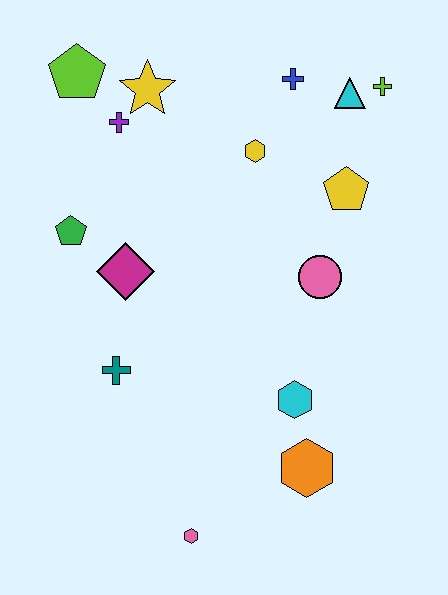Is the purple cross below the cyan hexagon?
No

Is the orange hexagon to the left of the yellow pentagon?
Yes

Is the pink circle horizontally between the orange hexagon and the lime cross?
Yes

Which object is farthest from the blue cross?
The pink hexagon is farthest from the blue cross.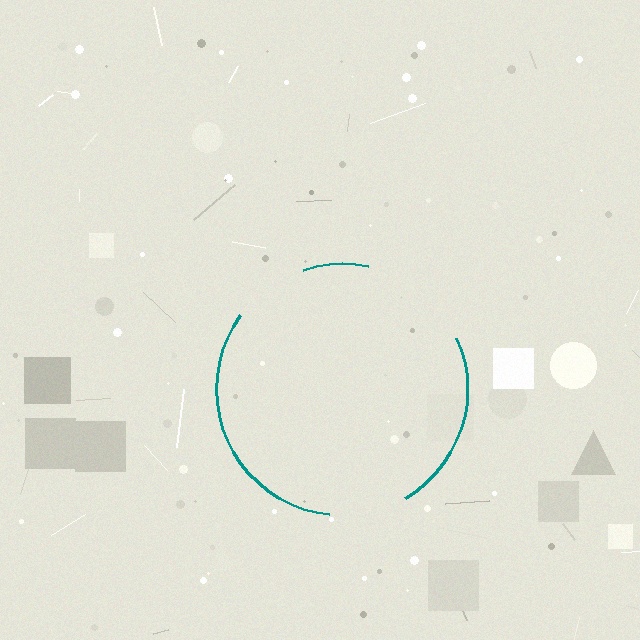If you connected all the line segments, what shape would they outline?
They would outline a circle.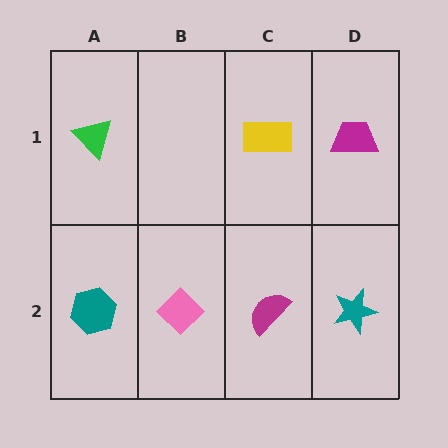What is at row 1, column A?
A green triangle.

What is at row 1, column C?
A yellow rectangle.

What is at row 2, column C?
A magenta semicircle.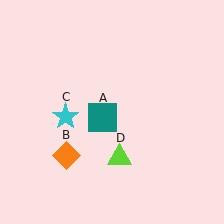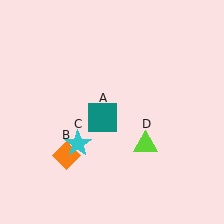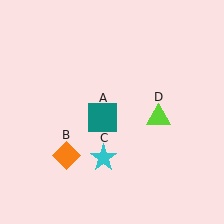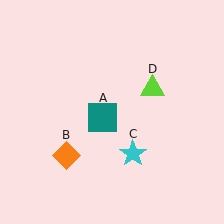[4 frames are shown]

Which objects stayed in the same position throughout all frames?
Teal square (object A) and orange diamond (object B) remained stationary.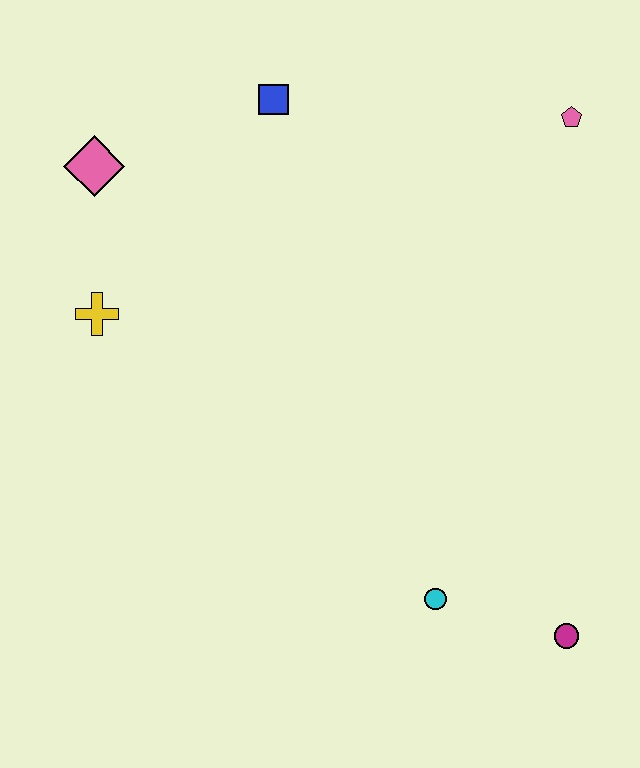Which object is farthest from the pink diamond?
The magenta circle is farthest from the pink diamond.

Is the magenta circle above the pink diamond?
No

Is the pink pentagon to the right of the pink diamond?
Yes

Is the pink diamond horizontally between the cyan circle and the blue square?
No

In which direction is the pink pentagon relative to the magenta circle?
The pink pentagon is above the magenta circle.